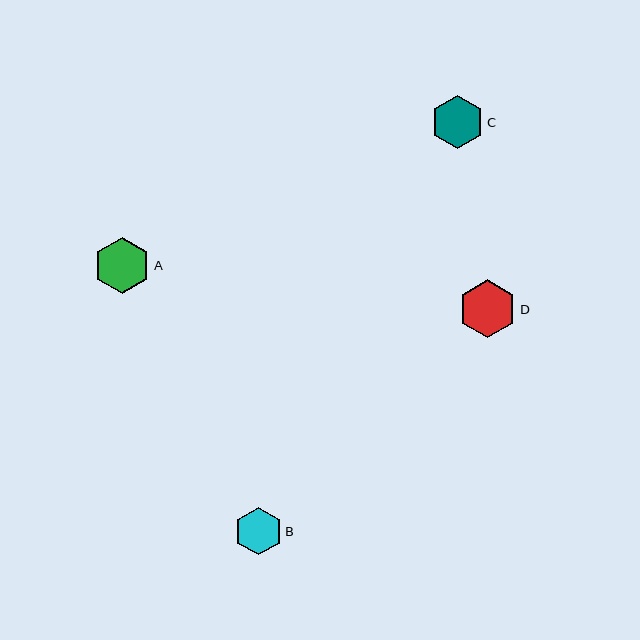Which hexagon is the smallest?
Hexagon B is the smallest with a size of approximately 48 pixels.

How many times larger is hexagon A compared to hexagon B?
Hexagon A is approximately 1.2 times the size of hexagon B.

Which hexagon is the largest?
Hexagon D is the largest with a size of approximately 58 pixels.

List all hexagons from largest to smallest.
From largest to smallest: D, A, C, B.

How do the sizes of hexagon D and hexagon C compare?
Hexagon D and hexagon C are approximately the same size.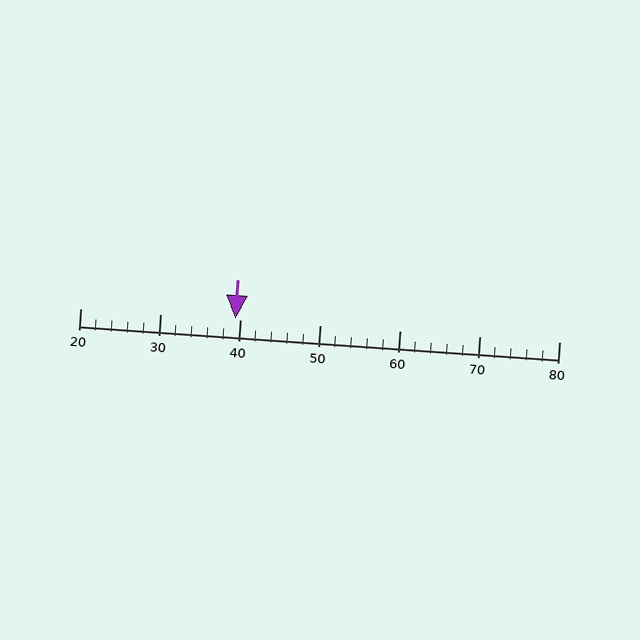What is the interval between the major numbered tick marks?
The major tick marks are spaced 10 units apart.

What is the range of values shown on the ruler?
The ruler shows values from 20 to 80.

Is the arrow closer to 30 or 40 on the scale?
The arrow is closer to 40.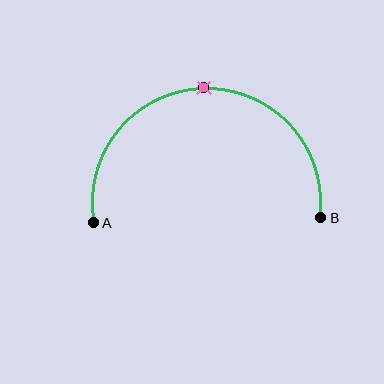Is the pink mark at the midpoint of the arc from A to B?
Yes. The pink mark lies on the arc at equal arc-length from both A and B — it is the arc midpoint.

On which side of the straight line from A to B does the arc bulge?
The arc bulges above the straight line connecting A and B.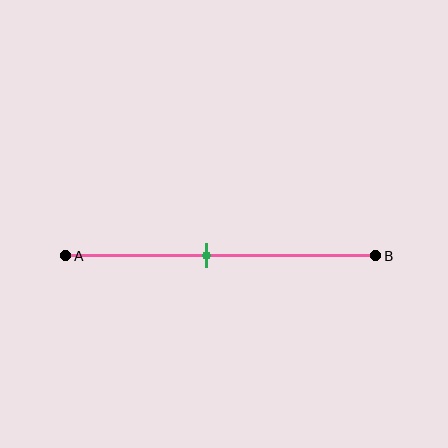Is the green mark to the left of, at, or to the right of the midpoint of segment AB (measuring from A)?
The green mark is to the left of the midpoint of segment AB.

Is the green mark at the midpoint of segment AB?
No, the mark is at about 45% from A, not at the 50% midpoint.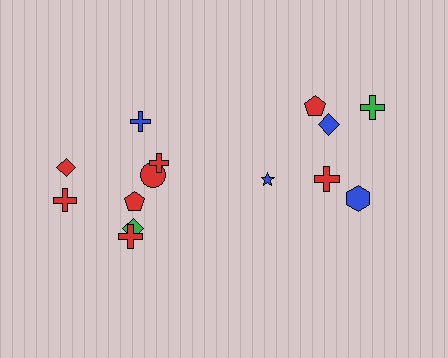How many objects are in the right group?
There are 6 objects.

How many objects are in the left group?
There are 8 objects.